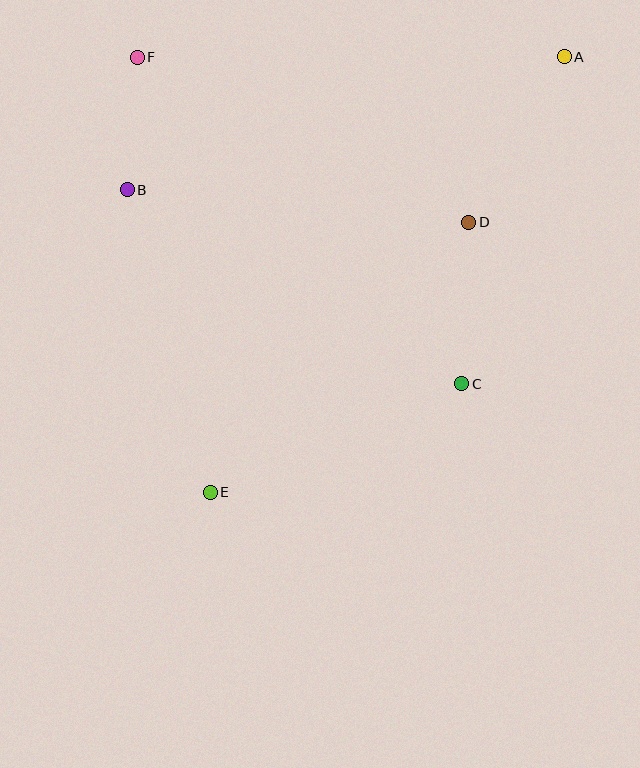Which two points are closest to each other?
Points B and F are closest to each other.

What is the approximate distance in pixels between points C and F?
The distance between C and F is approximately 460 pixels.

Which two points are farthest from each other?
Points A and E are farthest from each other.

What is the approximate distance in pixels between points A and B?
The distance between A and B is approximately 457 pixels.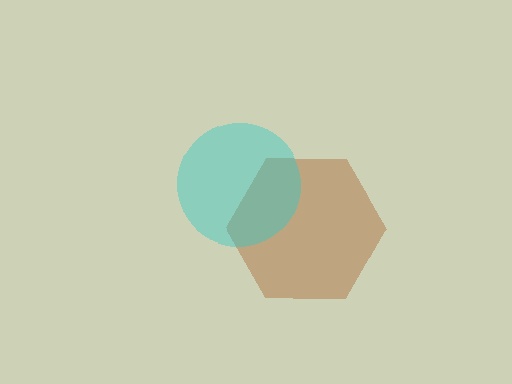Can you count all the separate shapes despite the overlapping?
Yes, there are 2 separate shapes.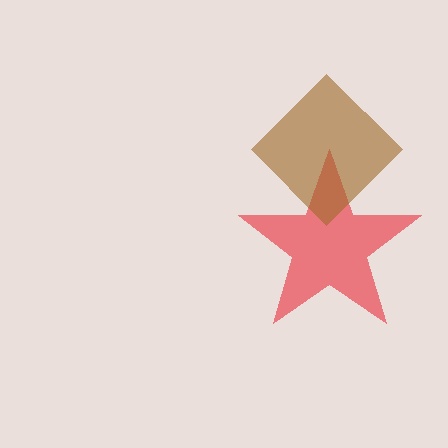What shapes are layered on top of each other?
The layered shapes are: a red star, a brown diamond.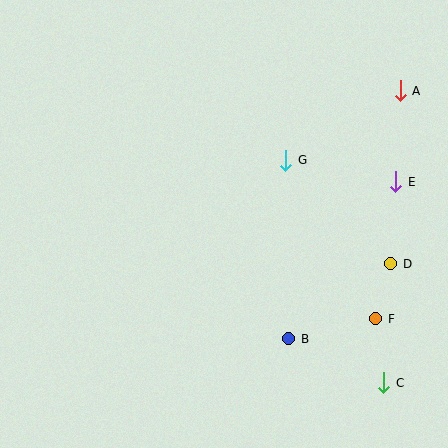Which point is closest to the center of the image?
Point G at (286, 160) is closest to the center.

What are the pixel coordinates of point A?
Point A is at (400, 91).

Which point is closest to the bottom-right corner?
Point C is closest to the bottom-right corner.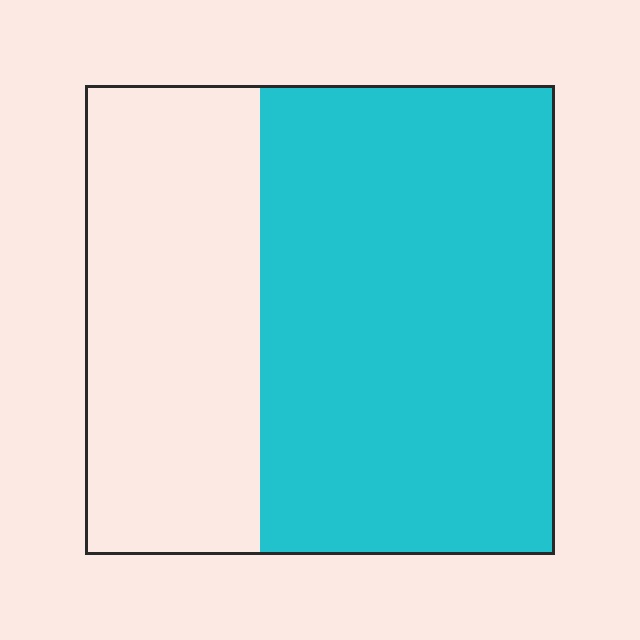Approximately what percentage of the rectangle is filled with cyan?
Approximately 65%.